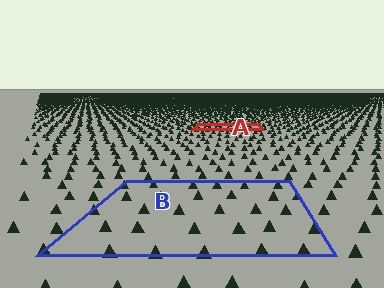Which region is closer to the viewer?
Region B is closer. The texture elements there are larger and more spread out.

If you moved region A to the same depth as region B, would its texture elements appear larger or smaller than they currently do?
They would appear larger. At a closer depth, the same texture elements are projected at a bigger on-screen size.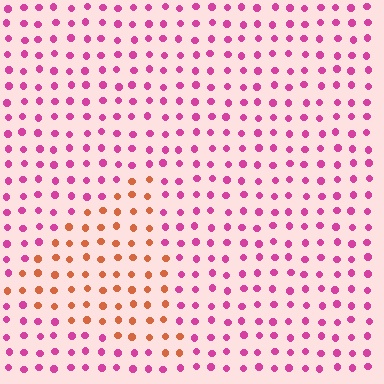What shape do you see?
I see a triangle.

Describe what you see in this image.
The image is filled with small magenta elements in a uniform arrangement. A triangle-shaped region is visible where the elements are tinted to a slightly different hue, forming a subtle color boundary.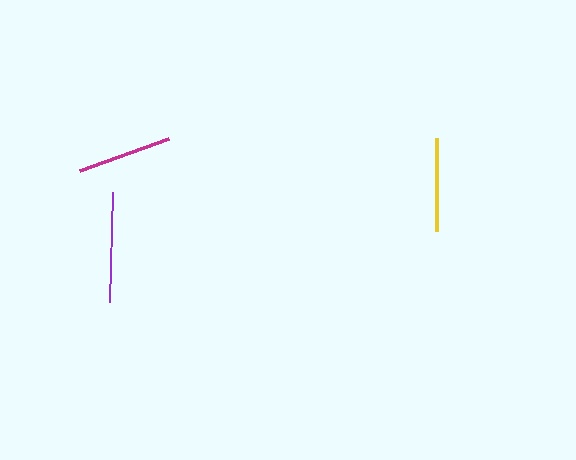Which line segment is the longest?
The purple line is the longest at approximately 110 pixels.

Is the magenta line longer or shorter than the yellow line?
The magenta line is longer than the yellow line.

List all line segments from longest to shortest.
From longest to shortest: purple, magenta, yellow.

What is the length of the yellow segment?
The yellow segment is approximately 92 pixels long.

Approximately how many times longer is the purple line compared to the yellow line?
The purple line is approximately 1.2 times the length of the yellow line.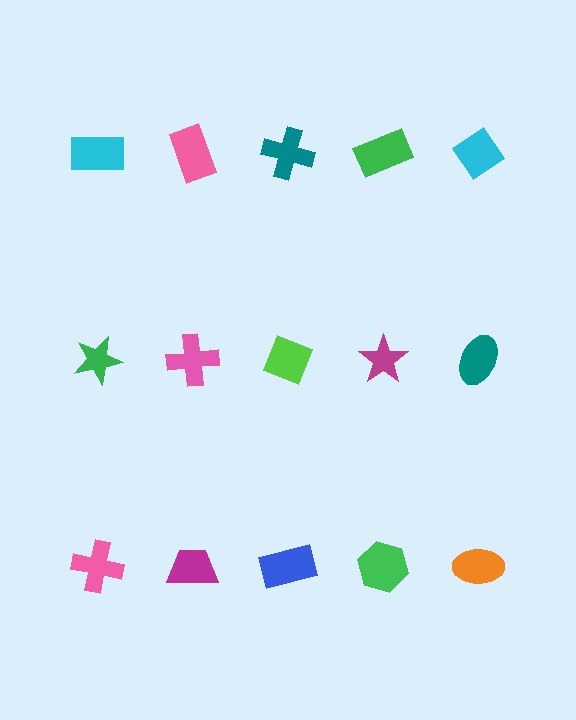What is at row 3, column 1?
A pink cross.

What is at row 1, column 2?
A pink rectangle.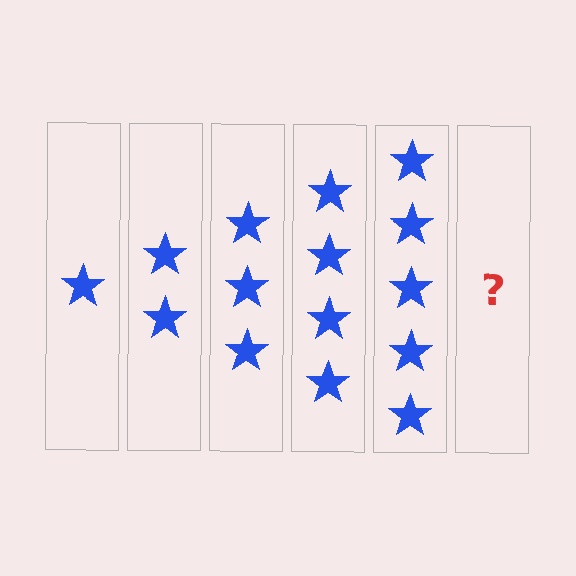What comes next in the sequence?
The next element should be 6 stars.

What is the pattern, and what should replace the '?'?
The pattern is that each step adds one more star. The '?' should be 6 stars.